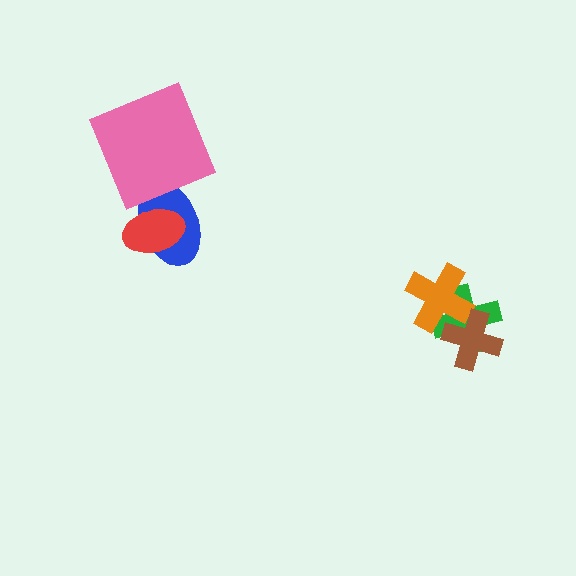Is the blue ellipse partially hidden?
Yes, it is partially covered by another shape.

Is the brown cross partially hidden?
No, no other shape covers it.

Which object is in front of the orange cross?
The brown cross is in front of the orange cross.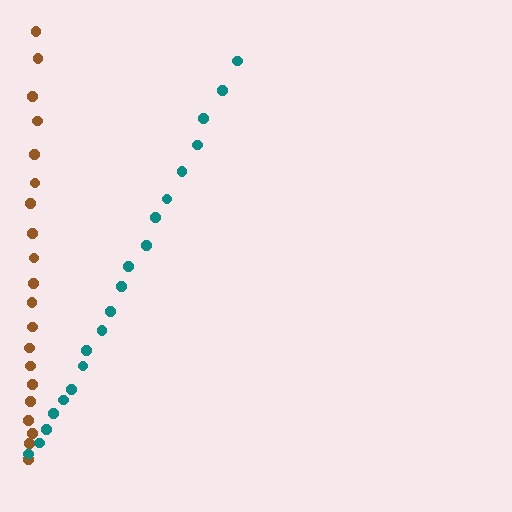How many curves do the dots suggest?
There are 2 distinct paths.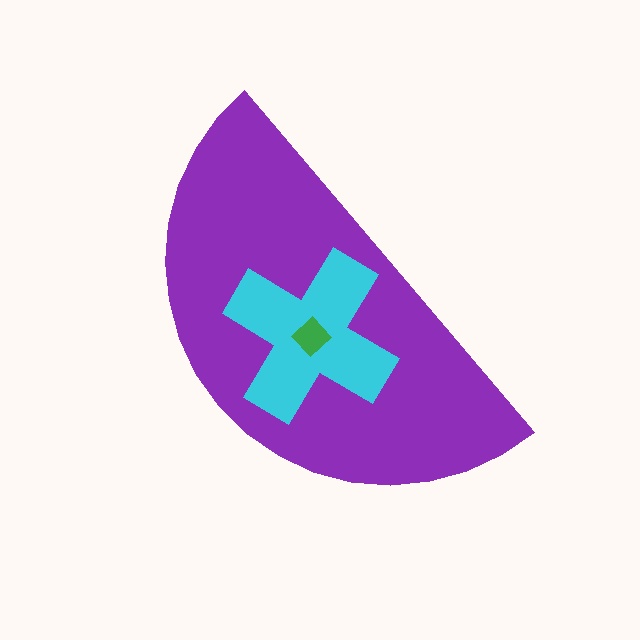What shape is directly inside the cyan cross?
The green diamond.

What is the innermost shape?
The green diamond.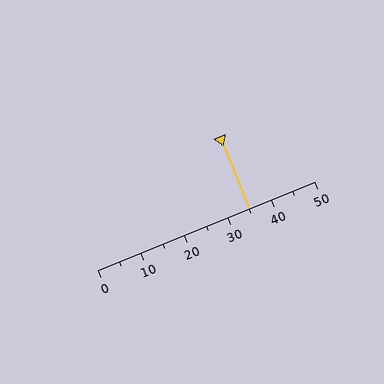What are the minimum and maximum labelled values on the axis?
The axis runs from 0 to 50.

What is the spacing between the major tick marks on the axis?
The major ticks are spaced 10 apart.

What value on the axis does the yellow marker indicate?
The marker indicates approximately 35.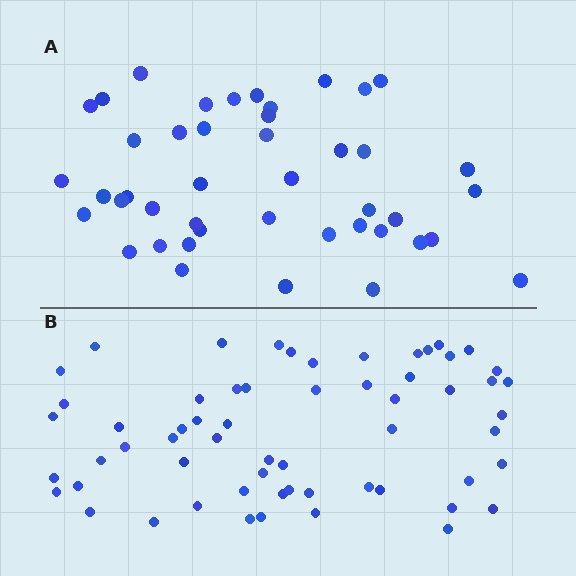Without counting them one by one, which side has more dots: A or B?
Region B (the bottom region) has more dots.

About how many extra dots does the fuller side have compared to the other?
Region B has approximately 15 more dots than region A.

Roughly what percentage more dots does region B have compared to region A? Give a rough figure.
About 35% more.